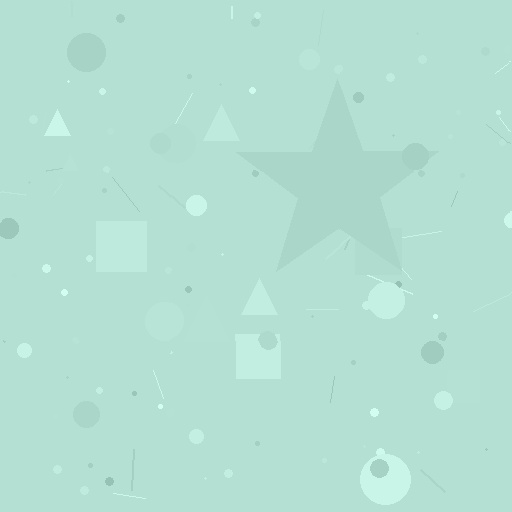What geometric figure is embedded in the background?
A star is embedded in the background.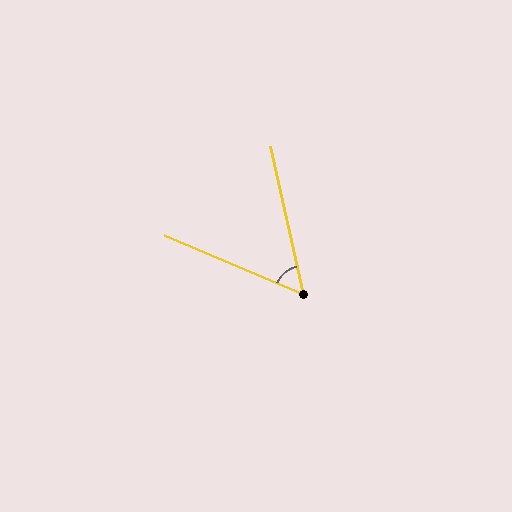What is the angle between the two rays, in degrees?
Approximately 54 degrees.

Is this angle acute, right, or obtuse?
It is acute.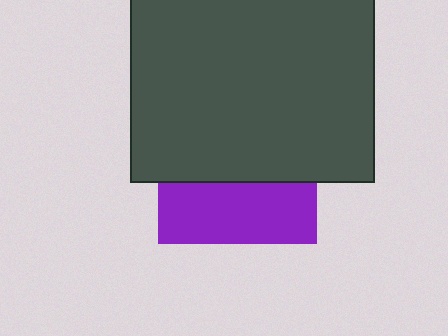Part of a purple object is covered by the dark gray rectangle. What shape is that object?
It is a square.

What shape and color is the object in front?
The object in front is a dark gray rectangle.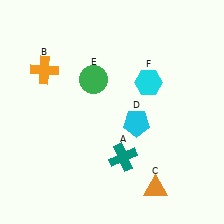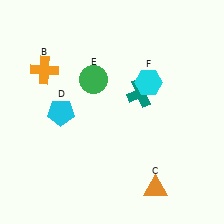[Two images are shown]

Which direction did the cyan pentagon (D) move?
The cyan pentagon (D) moved left.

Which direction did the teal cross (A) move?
The teal cross (A) moved up.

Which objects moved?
The objects that moved are: the teal cross (A), the cyan pentagon (D).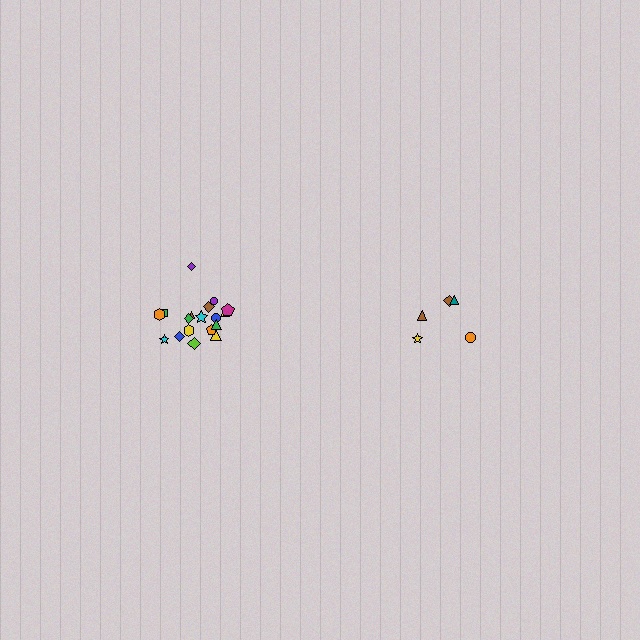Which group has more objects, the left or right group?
The left group.